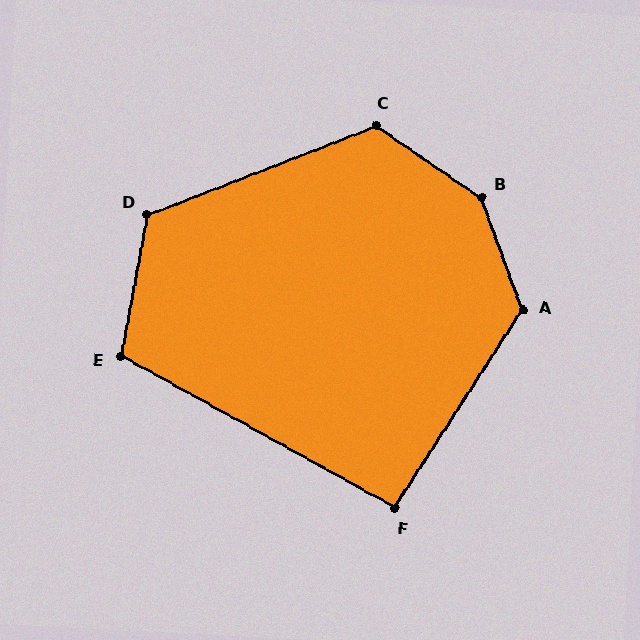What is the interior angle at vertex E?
Approximately 109 degrees (obtuse).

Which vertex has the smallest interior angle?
F, at approximately 94 degrees.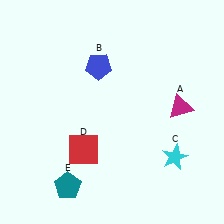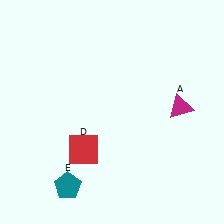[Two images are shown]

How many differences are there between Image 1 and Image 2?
There are 2 differences between the two images.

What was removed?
The blue pentagon (B), the cyan star (C) were removed in Image 2.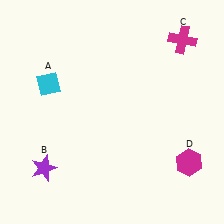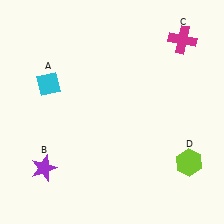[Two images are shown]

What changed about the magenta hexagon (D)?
In Image 1, D is magenta. In Image 2, it changed to lime.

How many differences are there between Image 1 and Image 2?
There is 1 difference between the two images.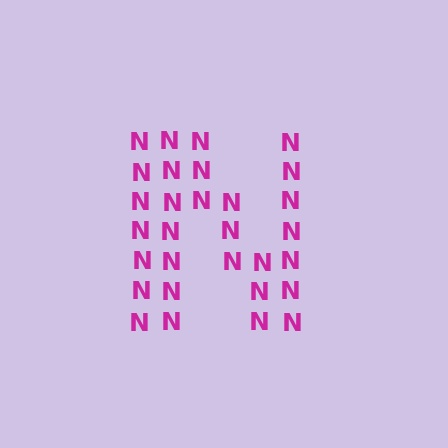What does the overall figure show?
The overall figure shows the letter N.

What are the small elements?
The small elements are letter N's.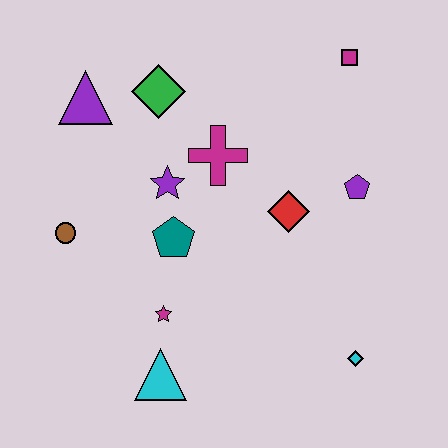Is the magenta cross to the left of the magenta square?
Yes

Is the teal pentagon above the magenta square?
No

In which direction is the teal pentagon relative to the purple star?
The teal pentagon is below the purple star.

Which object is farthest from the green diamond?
The cyan diamond is farthest from the green diamond.